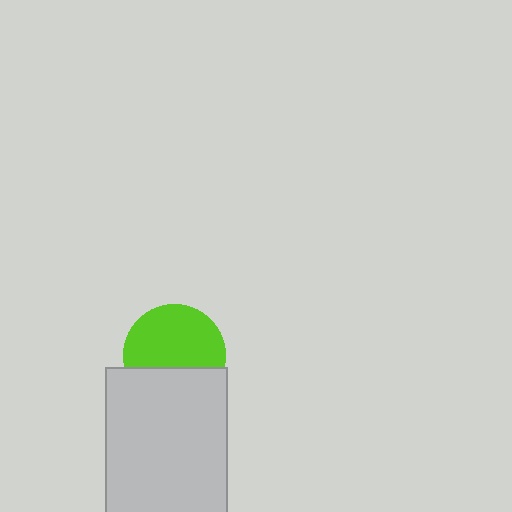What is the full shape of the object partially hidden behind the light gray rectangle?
The partially hidden object is a lime circle.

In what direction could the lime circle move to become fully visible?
The lime circle could move up. That would shift it out from behind the light gray rectangle entirely.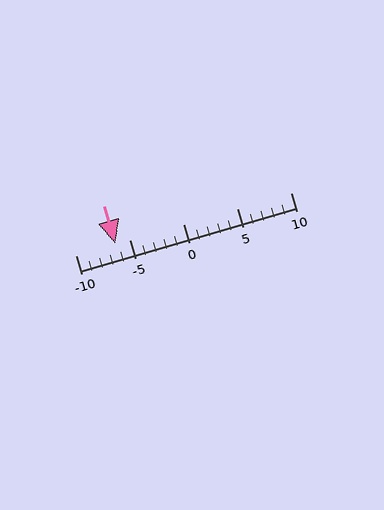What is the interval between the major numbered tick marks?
The major tick marks are spaced 5 units apart.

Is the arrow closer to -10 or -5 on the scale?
The arrow is closer to -5.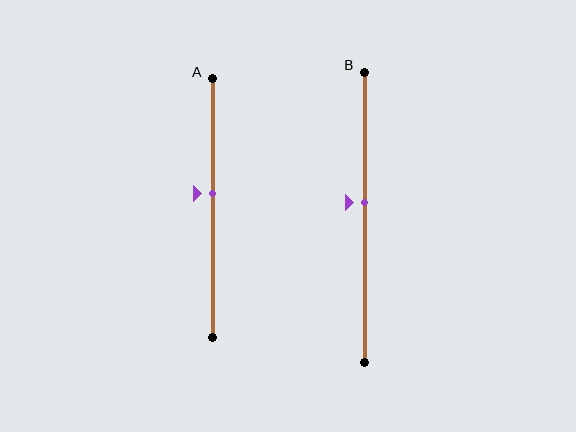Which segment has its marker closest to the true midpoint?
Segment B has its marker closest to the true midpoint.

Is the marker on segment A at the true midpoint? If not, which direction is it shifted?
No, the marker on segment A is shifted upward by about 6% of the segment length.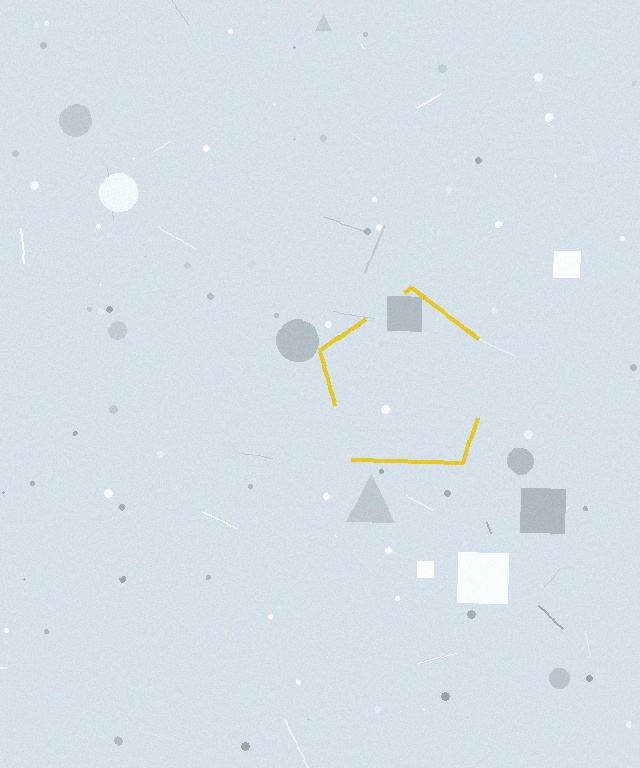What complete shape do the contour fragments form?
The contour fragments form a pentagon.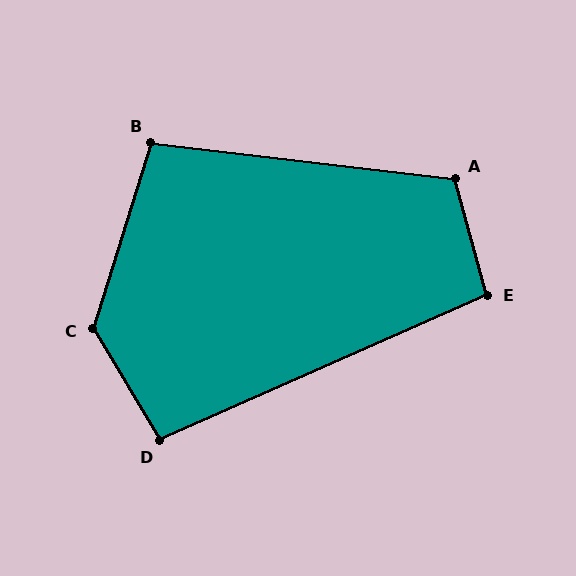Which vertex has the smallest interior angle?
D, at approximately 97 degrees.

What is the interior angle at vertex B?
Approximately 101 degrees (obtuse).